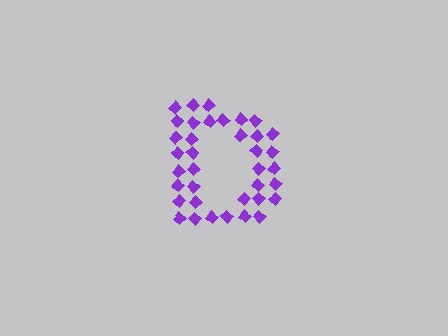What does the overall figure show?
The overall figure shows the letter D.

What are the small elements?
The small elements are diamonds.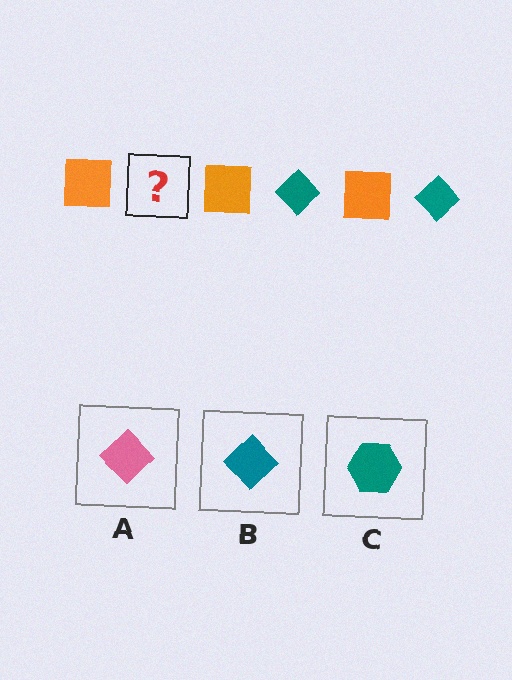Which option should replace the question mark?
Option B.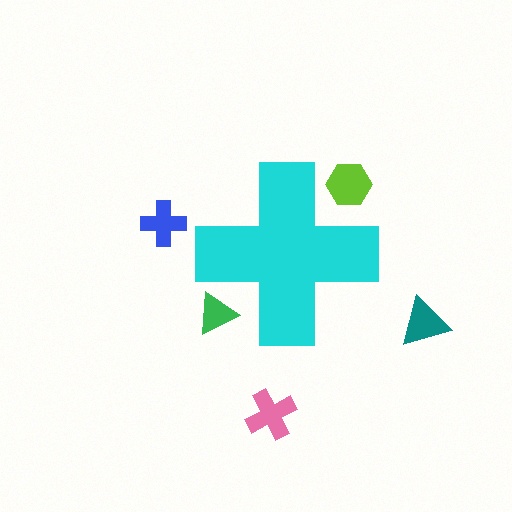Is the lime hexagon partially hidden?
Yes, the lime hexagon is partially hidden behind the cyan cross.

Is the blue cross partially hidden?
No, the blue cross is fully visible.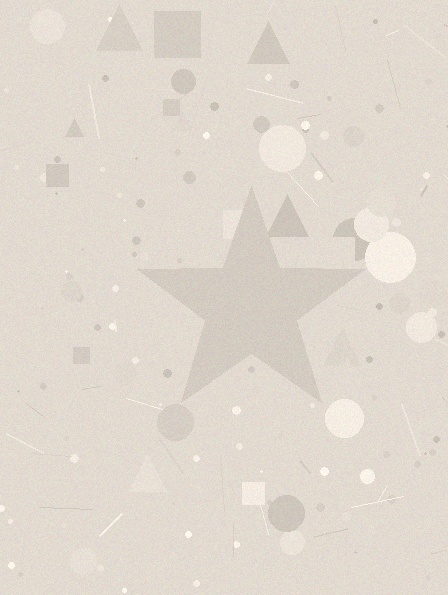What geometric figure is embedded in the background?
A star is embedded in the background.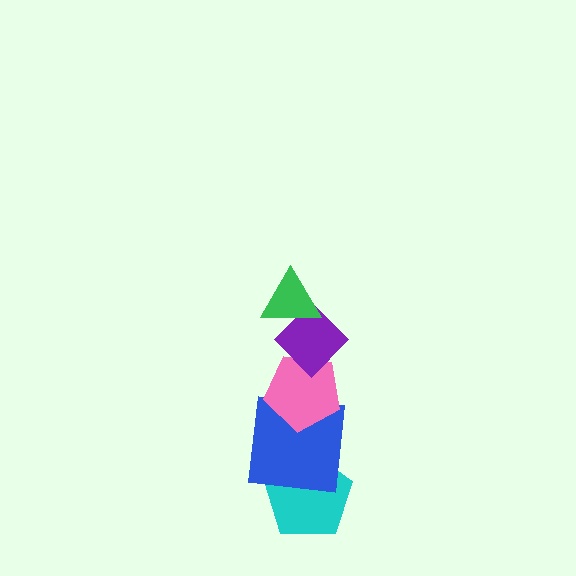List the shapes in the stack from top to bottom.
From top to bottom: the green triangle, the purple diamond, the pink pentagon, the blue square, the cyan pentagon.